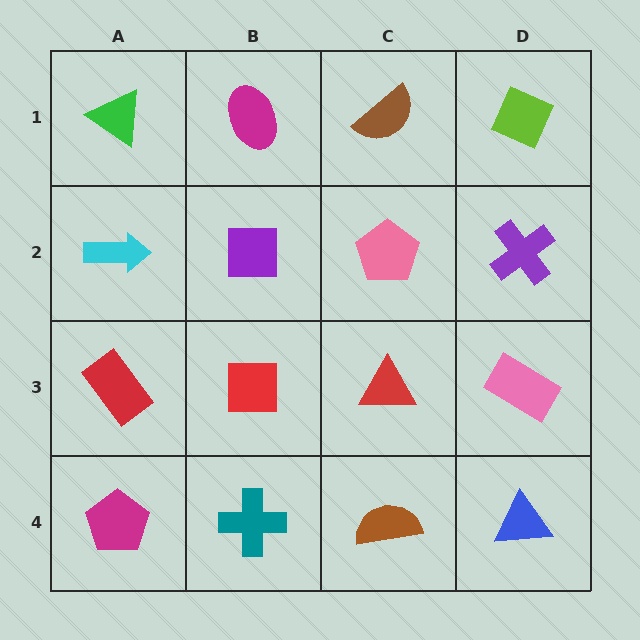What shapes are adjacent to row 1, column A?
A cyan arrow (row 2, column A), a magenta ellipse (row 1, column B).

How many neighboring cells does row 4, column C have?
3.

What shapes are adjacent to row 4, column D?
A pink rectangle (row 3, column D), a brown semicircle (row 4, column C).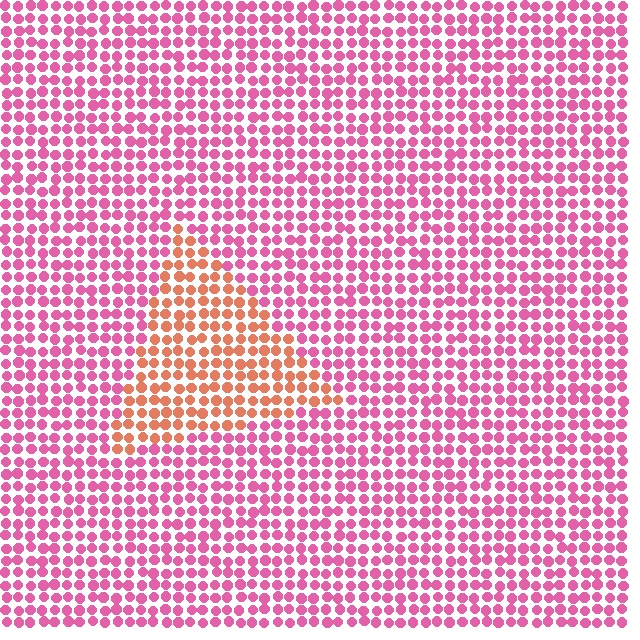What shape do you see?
I see a triangle.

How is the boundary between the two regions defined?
The boundary is defined purely by a slight shift in hue (about 45 degrees). Spacing, size, and orientation are identical on both sides.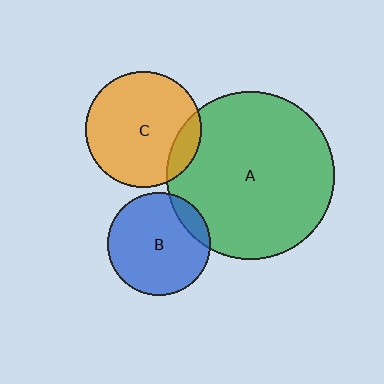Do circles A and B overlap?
Yes.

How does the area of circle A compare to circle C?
Approximately 2.1 times.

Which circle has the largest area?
Circle A (green).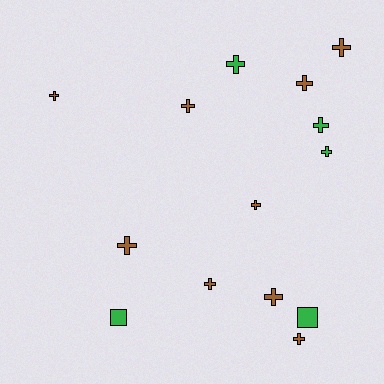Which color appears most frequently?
Brown, with 9 objects.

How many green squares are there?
There are 2 green squares.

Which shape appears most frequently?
Cross, with 12 objects.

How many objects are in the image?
There are 14 objects.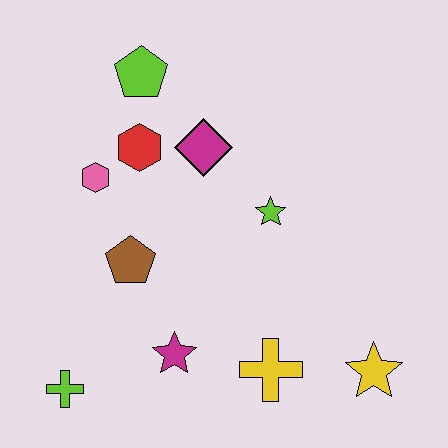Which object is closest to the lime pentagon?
The red hexagon is closest to the lime pentagon.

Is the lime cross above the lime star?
No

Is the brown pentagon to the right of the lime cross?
Yes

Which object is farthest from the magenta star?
The lime pentagon is farthest from the magenta star.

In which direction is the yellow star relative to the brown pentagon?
The yellow star is to the right of the brown pentagon.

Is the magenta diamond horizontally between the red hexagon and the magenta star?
No